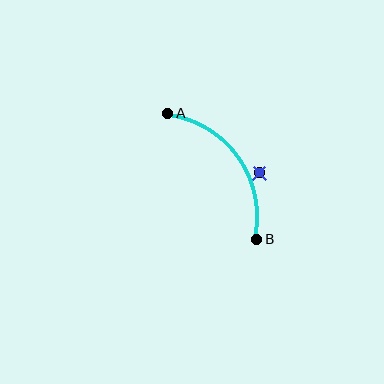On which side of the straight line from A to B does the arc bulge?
The arc bulges above and to the right of the straight line connecting A and B.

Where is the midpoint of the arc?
The arc midpoint is the point on the curve farthest from the straight line joining A and B. It sits above and to the right of that line.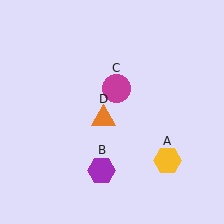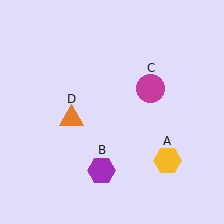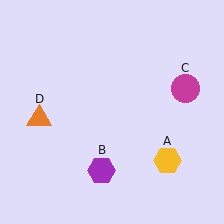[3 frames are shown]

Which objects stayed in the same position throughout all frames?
Yellow hexagon (object A) and purple hexagon (object B) remained stationary.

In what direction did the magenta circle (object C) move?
The magenta circle (object C) moved right.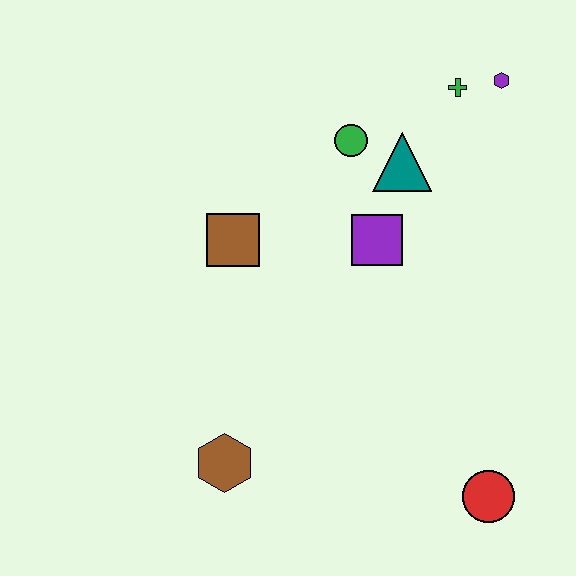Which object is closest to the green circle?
The teal triangle is closest to the green circle.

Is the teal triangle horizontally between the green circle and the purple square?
No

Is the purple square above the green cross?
No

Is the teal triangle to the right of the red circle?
No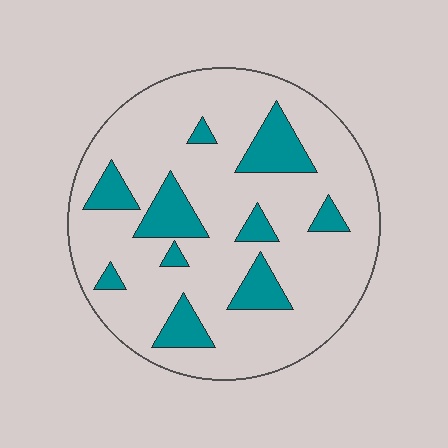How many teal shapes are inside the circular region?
10.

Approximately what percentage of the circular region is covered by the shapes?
Approximately 20%.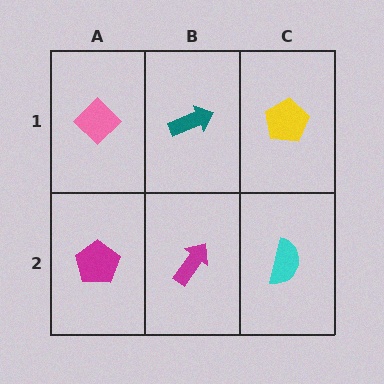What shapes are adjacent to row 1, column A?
A magenta pentagon (row 2, column A), a teal arrow (row 1, column B).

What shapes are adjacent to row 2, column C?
A yellow pentagon (row 1, column C), a magenta arrow (row 2, column B).